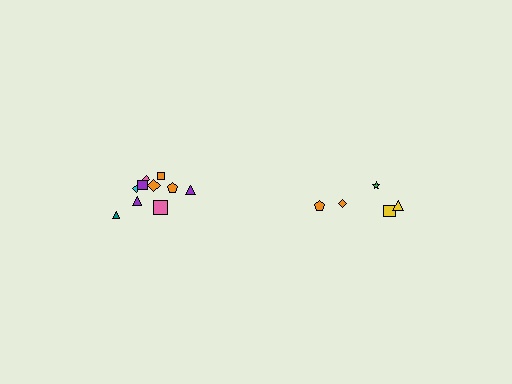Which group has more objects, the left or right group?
The left group.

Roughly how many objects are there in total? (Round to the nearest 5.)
Roughly 15 objects in total.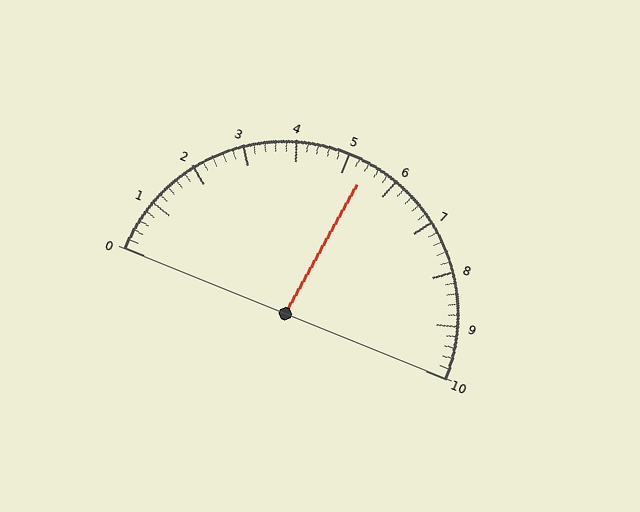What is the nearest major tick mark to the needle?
The nearest major tick mark is 5.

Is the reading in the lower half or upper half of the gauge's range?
The reading is in the upper half of the range (0 to 10).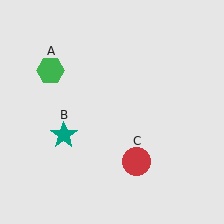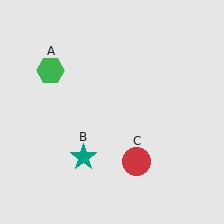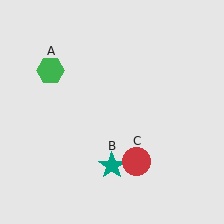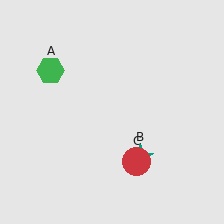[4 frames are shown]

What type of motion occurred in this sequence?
The teal star (object B) rotated counterclockwise around the center of the scene.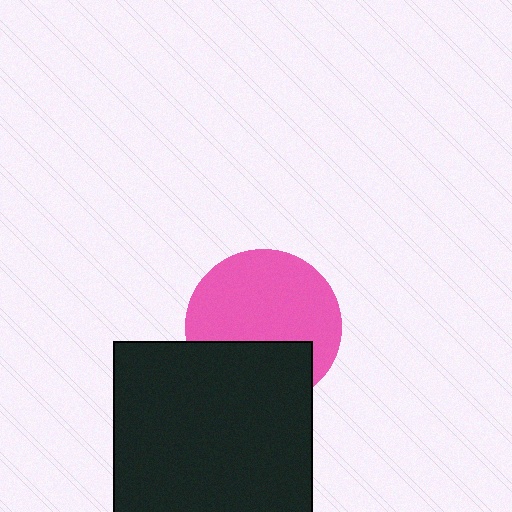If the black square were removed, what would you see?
You would see the complete pink circle.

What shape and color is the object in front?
The object in front is a black square.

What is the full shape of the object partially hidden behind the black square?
The partially hidden object is a pink circle.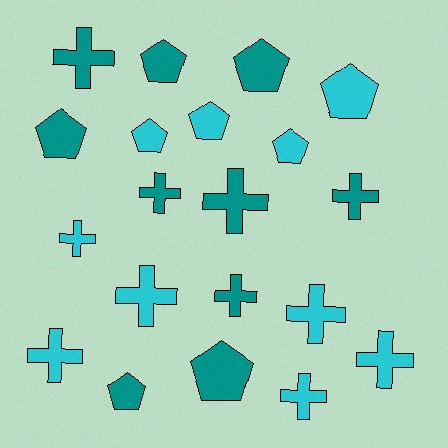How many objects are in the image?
There are 20 objects.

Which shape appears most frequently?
Cross, with 11 objects.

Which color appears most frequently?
Teal, with 10 objects.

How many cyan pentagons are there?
There are 4 cyan pentagons.